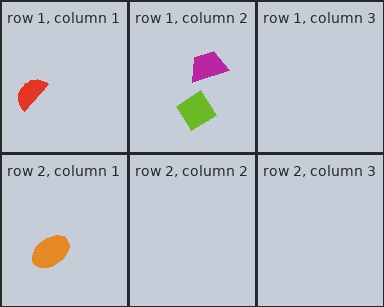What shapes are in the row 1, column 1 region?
The red semicircle.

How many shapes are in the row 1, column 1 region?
1.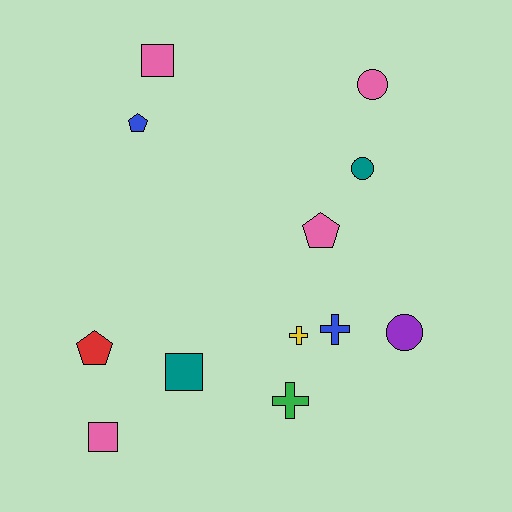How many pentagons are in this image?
There are 3 pentagons.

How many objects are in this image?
There are 12 objects.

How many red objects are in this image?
There is 1 red object.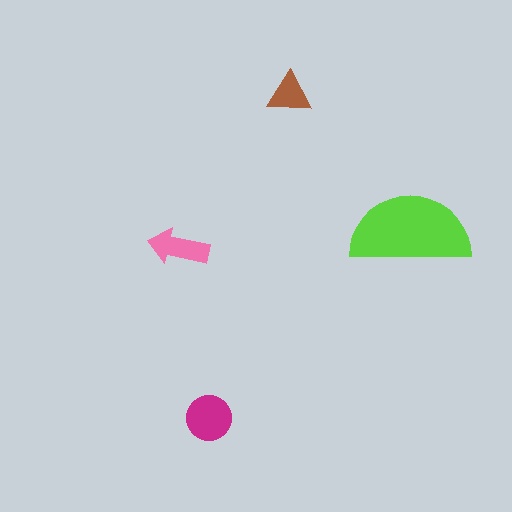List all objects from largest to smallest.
The lime semicircle, the magenta circle, the pink arrow, the brown triangle.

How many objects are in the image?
There are 4 objects in the image.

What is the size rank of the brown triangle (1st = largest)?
4th.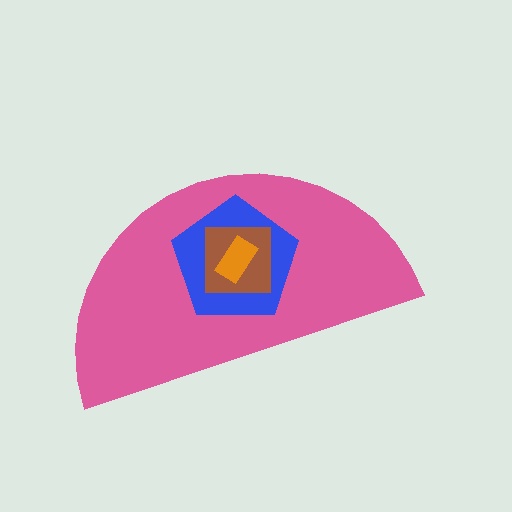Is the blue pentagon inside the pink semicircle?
Yes.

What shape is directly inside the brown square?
The orange rectangle.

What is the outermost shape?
The pink semicircle.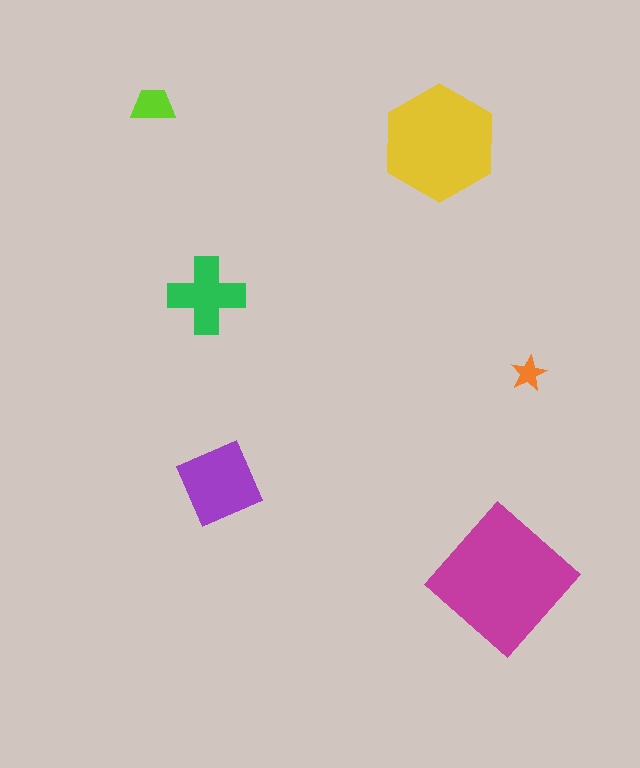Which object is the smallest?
The orange star.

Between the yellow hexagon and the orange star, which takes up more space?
The yellow hexagon.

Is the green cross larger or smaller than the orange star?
Larger.